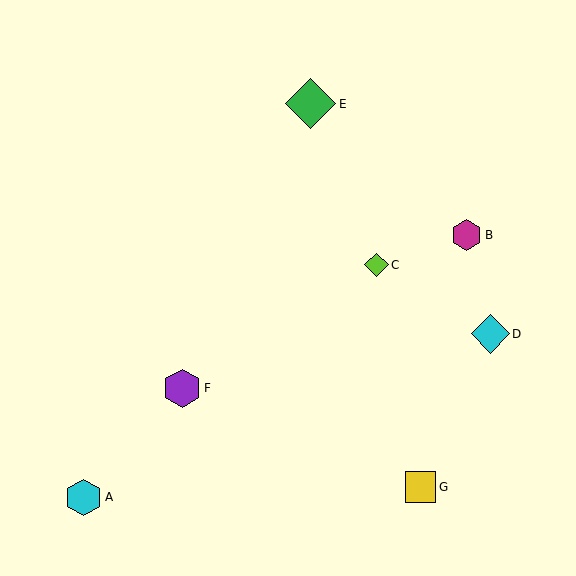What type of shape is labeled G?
Shape G is a yellow square.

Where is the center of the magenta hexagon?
The center of the magenta hexagon is at (467, 235).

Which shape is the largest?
The green diamond (labeled E) is the largest.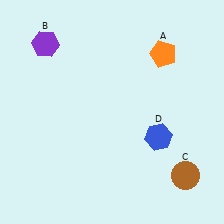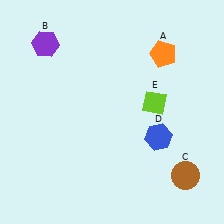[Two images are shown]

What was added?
A lime diamond (E) was added in Image 2.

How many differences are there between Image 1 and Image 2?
There is 1 difference between the two images.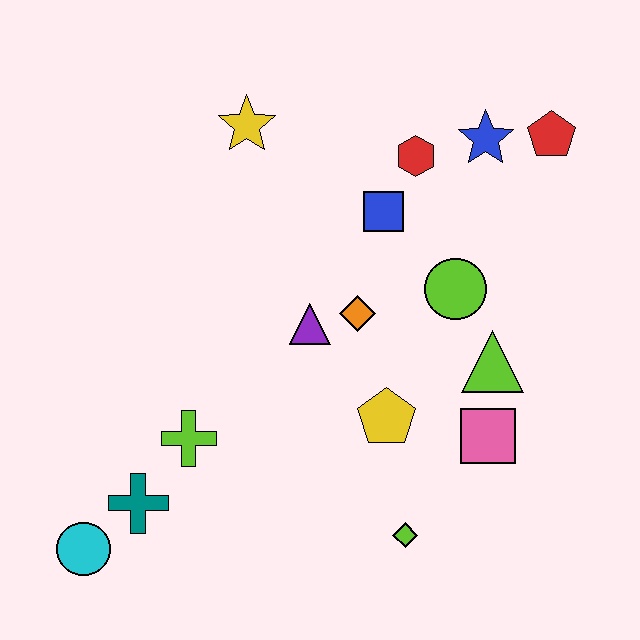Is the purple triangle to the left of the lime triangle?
Yes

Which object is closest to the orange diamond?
The purple triangle is closest to the orange diamond.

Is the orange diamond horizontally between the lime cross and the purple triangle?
No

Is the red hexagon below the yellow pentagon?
No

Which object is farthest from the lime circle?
The cyan circle is farthest from the lime circle.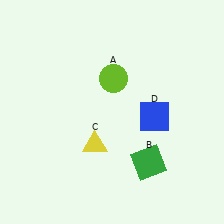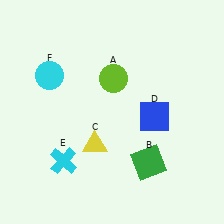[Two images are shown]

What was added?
A cyan cross (E), a cyan circle (F) were added in Image 2.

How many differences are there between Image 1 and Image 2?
There are 2 differences between the two images.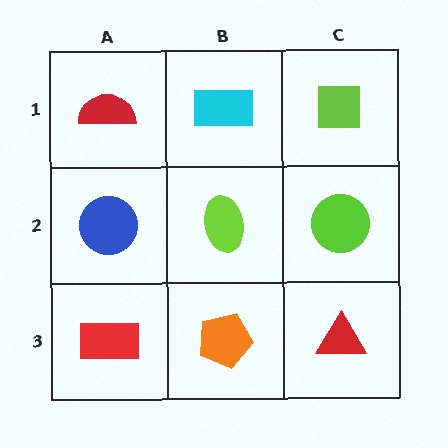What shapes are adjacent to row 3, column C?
A lime circle (row 2, column C), an orange pentagon (row 3, column B).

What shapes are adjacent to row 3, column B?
A lime ellipse (row 2, column B), a red rectangle (row 3, column A), a red triangle (row 3, column C).